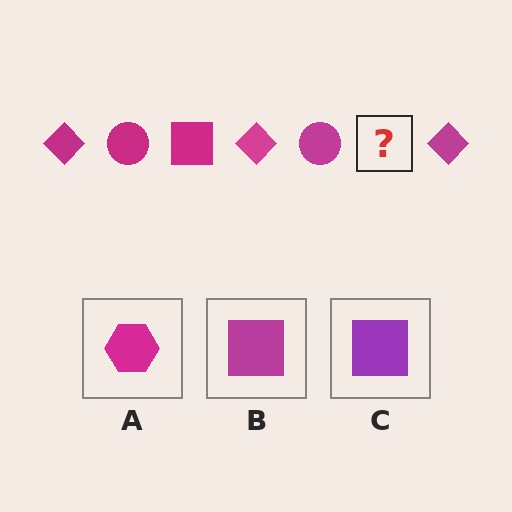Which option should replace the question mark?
Option B.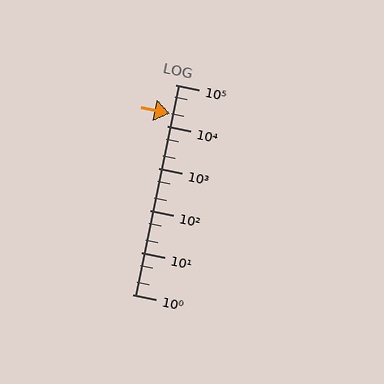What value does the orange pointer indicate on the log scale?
The pointer indicates approximately 21000.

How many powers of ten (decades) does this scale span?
The scale spans 5 decades, from 1 to 100000.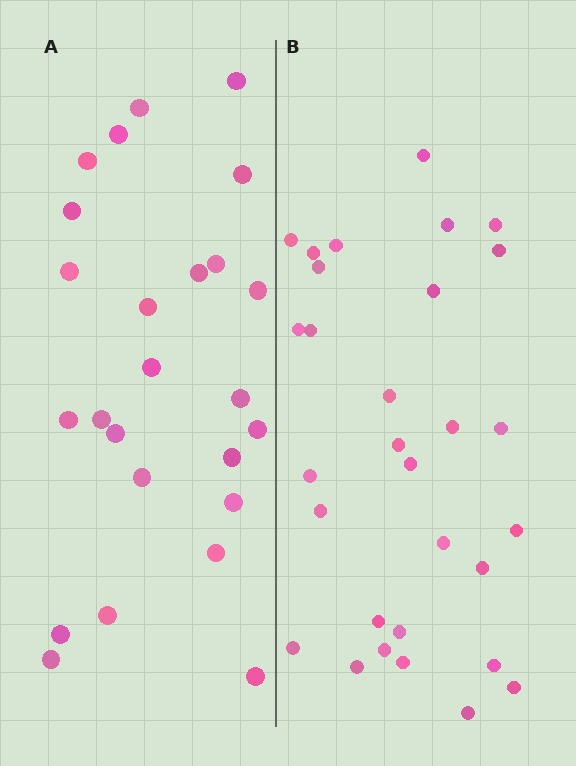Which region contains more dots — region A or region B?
Region B (the right region) has more dots.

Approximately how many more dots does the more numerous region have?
Region B has about 5 more dots than region A.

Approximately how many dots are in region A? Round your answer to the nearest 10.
About 20 dots. (The exact count is 25, which rounds to 20.)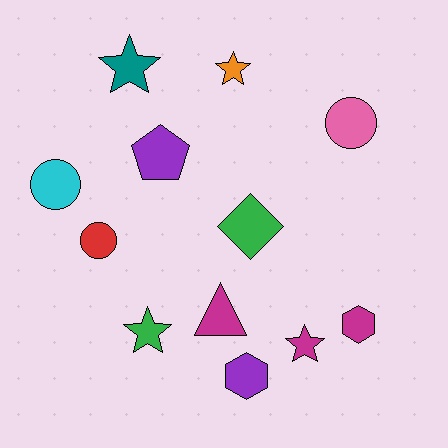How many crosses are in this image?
There are no crosses.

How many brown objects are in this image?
There are no brown objects.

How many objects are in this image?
There are 12 objects.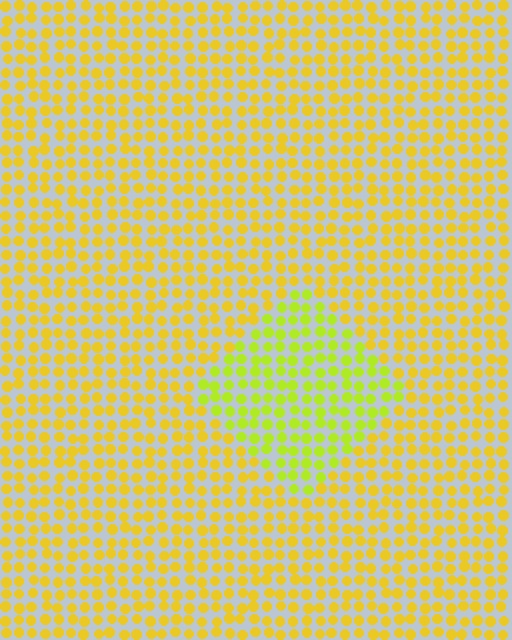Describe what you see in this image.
The image is filled with small yellow elements in a uniform arrangement. A diamond-shaped region is visible where the elements are tinted to a slightly different hue, forming a subtle color boundary.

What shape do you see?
I see a diamond.